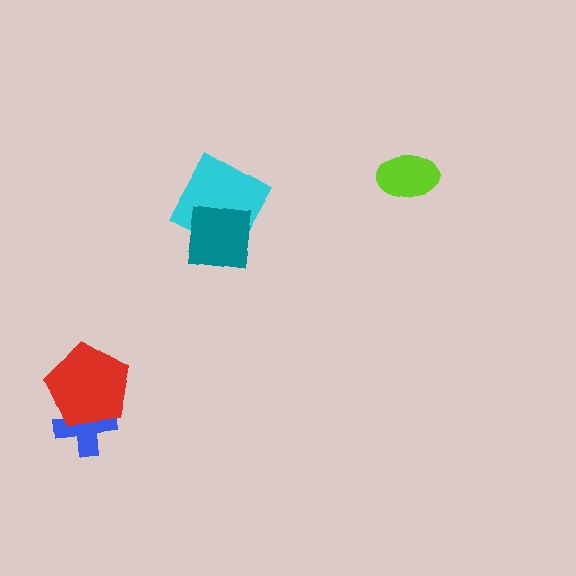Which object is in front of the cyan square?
The teal square is in front of the cyan square.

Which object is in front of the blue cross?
The red pentagon is in front of the blue cross.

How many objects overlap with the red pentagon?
1 object overlaps with the red pentagon.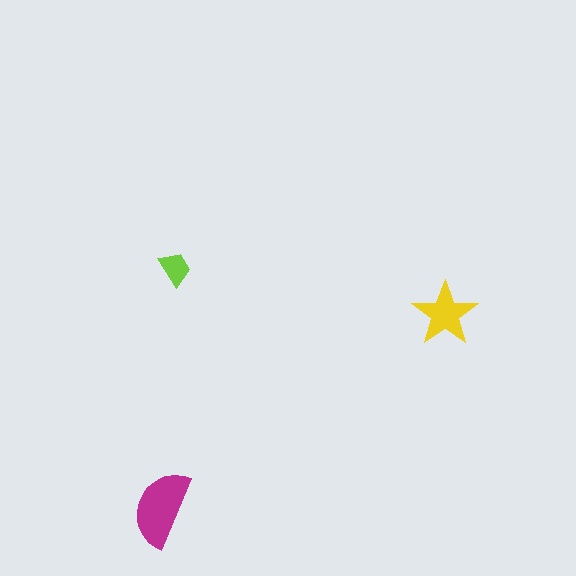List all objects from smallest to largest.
The lime trapezoid, the yellow star, the magenta semicircle.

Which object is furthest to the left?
The magenta semicircle is leftmost.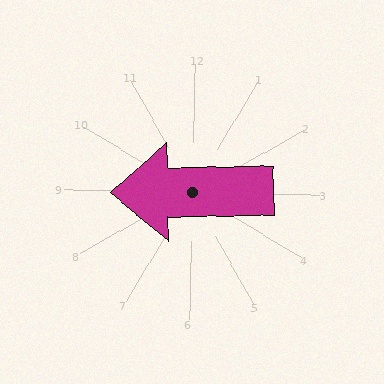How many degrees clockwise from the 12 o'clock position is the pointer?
Approximately 268 degrees.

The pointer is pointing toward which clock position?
Roughly 9 o'clock.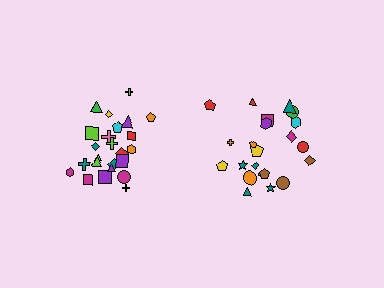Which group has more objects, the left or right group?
The left group.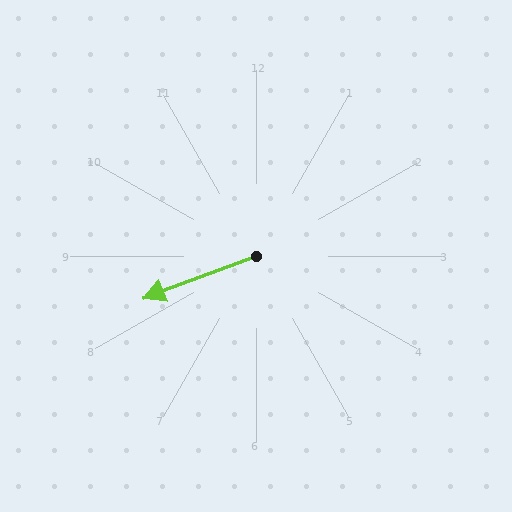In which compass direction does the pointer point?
West.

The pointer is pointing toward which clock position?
Roughly 8 o'clock.